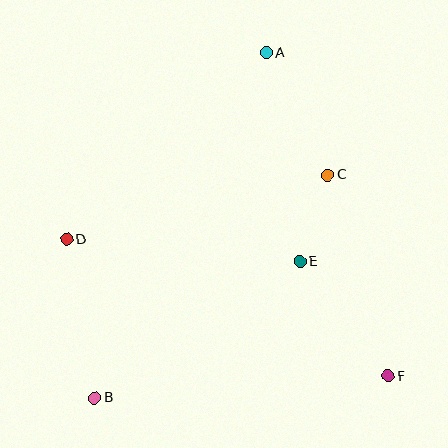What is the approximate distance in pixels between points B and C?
The distance between B and C is approximately 322 pixels.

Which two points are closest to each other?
Points C and E are closest to each other.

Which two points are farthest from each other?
Points A and B are farthest from each other.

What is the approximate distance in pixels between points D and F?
The distance between D and F is approximately 349 pixels.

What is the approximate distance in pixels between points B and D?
The distance between B and D is approximately 161 pixels.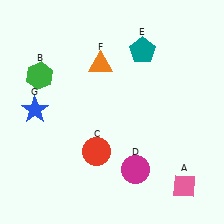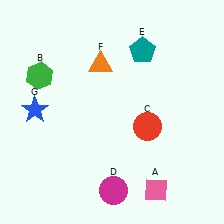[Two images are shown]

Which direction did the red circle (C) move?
The red circle (C) moved right.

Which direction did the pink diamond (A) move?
The pink diamond (A) moved left.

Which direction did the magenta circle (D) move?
The magenta circle (D) moved left.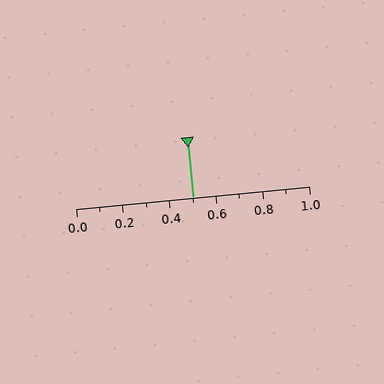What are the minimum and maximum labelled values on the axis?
The axis runs from 0.0 to 1.0.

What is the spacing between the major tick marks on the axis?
The major ticks are spaced 0.2 apart.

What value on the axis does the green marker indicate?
The marker indicates approximately 0.5.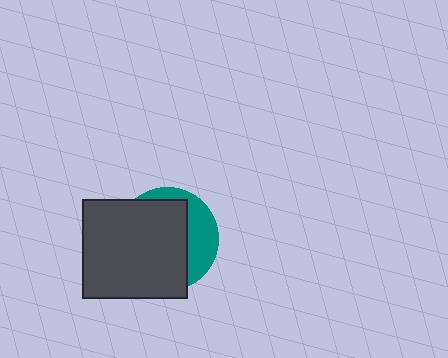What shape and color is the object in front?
The object in front is a dark gray rectangle.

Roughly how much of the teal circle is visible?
A small part of it is visible (roughly 32%).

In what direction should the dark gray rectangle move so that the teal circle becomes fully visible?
The dark gray rectangle should move left. That is the shortest direction to clear the overlap and leave the teal circle fully visible.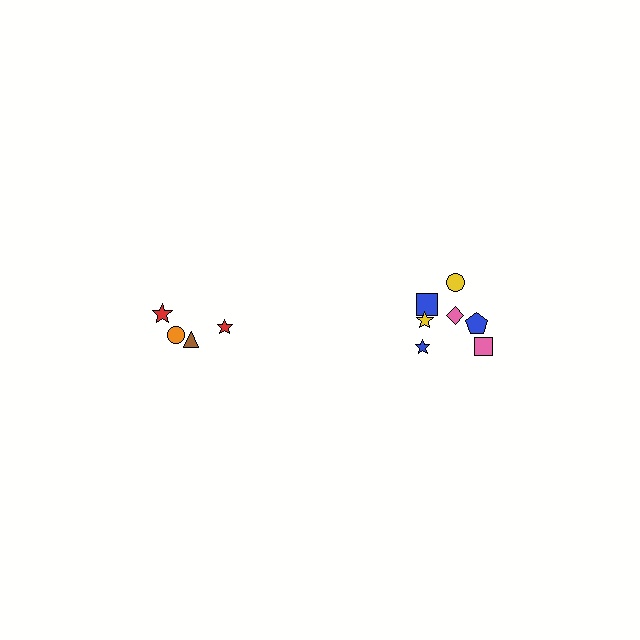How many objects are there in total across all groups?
There are 11 objects.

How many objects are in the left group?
There are 4 objects.